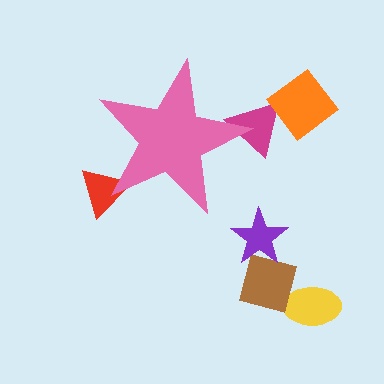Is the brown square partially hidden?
No, the brown square is fully visible.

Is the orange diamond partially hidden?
No, the orange diamond is fully visible.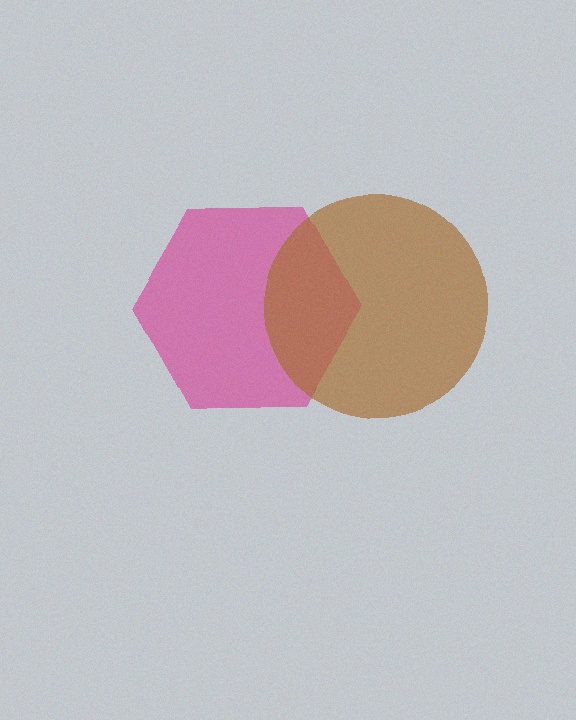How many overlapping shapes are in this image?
There are 2 overlapping shapes in the image.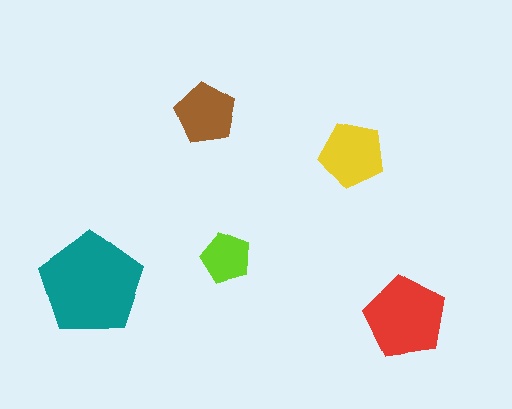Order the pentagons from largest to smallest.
the teal one, the red one, the yellow one, the brown one, the lime one.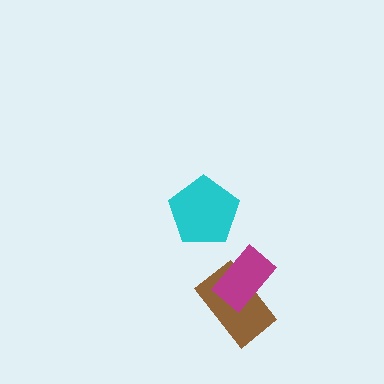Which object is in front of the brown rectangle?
The magenta rectangle is in front of the brown rectangle.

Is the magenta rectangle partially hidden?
No, no other shape covers it.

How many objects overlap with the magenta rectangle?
1 object overlaps with the magenta rectangle.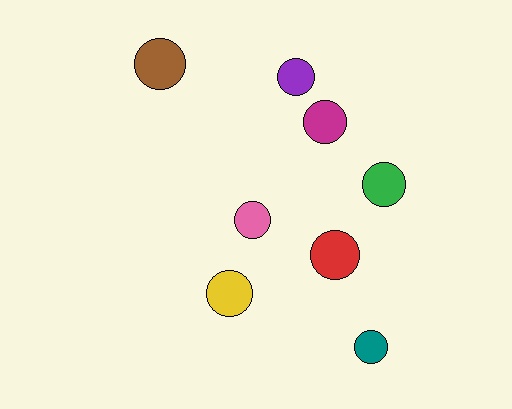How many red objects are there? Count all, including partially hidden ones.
There is 1 red object.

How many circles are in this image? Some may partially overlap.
There are 8 circles.